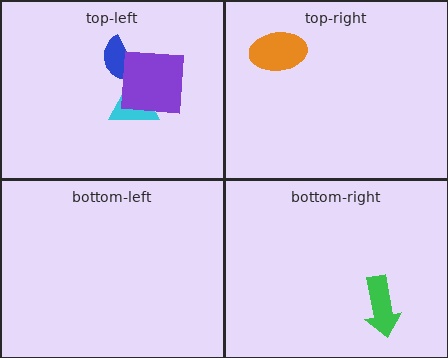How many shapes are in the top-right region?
1.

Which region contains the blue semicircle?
The top-left region.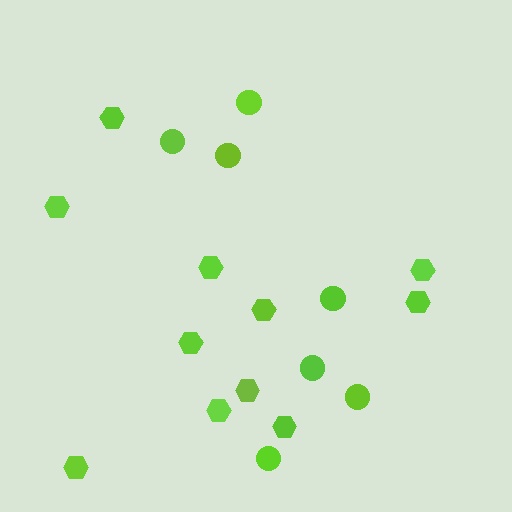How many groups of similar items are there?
There are 2 groups: one group of circles (7) and one group of hexagons (11).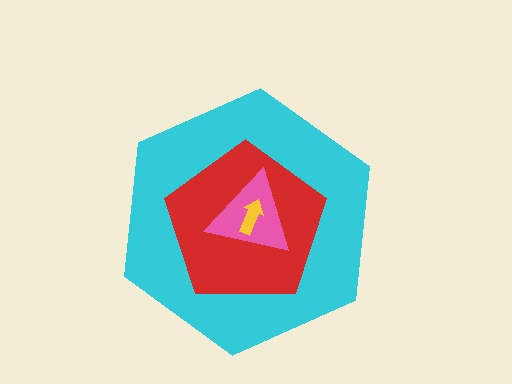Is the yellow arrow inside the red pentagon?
Yes.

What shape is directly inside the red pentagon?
The pink triangle.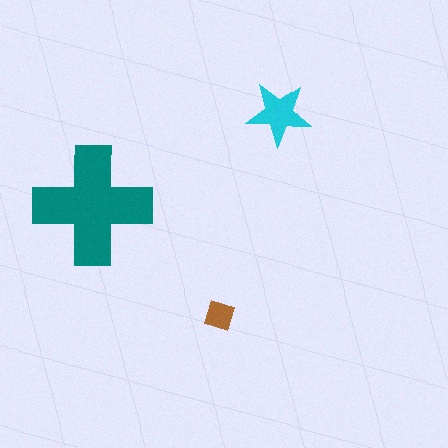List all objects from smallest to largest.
The brown diamond, the cyan star, the teal cross.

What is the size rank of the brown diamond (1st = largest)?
3rd.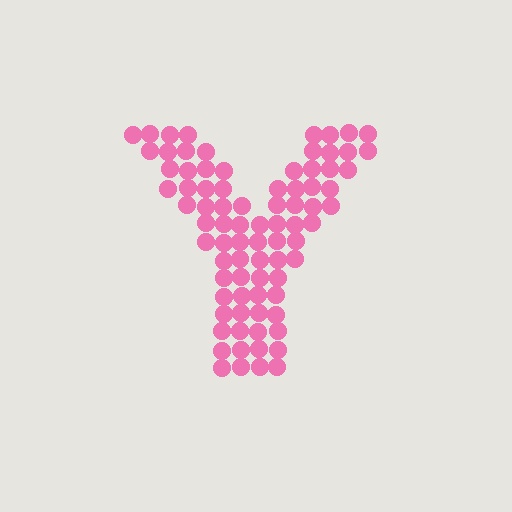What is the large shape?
The large shape is the letter Y.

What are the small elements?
The small elements are circles.